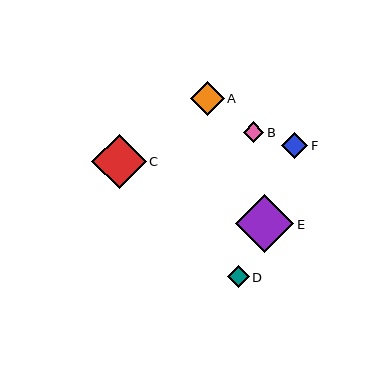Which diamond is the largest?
Diamond E is the largest with a size of approximately 58 pixels.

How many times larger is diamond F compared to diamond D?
Diamond F is approximately 1.2 times the size of diamond D.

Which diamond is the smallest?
Diamond B is the smallest with a size of approximately 20 pixels.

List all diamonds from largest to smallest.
From largest to smallest: E, C, A, F, D, B.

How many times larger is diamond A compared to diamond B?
Diamond A is approximately 1.6 times the size of diamond B.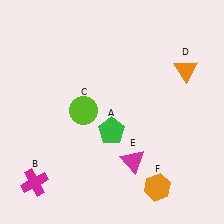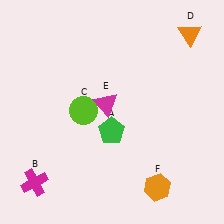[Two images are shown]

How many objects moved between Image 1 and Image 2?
2 objects moved between the two images.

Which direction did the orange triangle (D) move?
The orange triangle (D) moved up.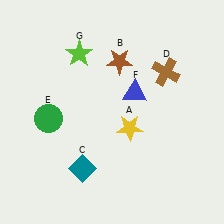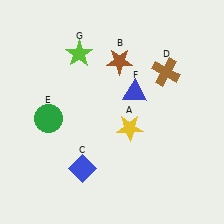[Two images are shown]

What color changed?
The diamond (C) changed from teal in Image 1 to blue in Image 2.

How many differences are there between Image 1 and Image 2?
There is 1 difference between the two images.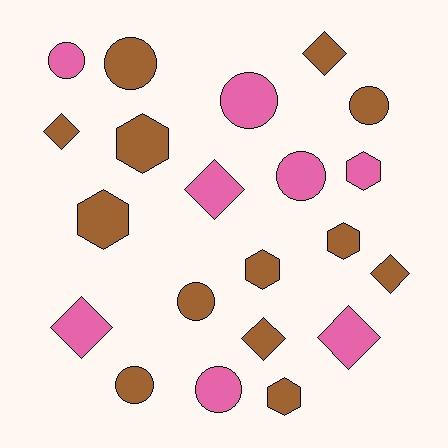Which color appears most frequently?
Brown, with 13 objects.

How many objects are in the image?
There are 21 objects.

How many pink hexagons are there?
There is 1 pink hexagon.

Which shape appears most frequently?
Circle, with 8 objects.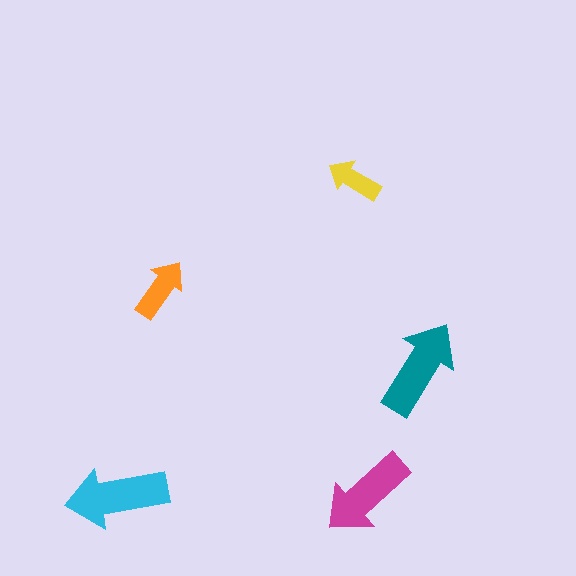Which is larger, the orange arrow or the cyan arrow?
The cyan one.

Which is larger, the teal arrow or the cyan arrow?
The cyan one.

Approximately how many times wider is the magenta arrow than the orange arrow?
About 1.5 times wider.